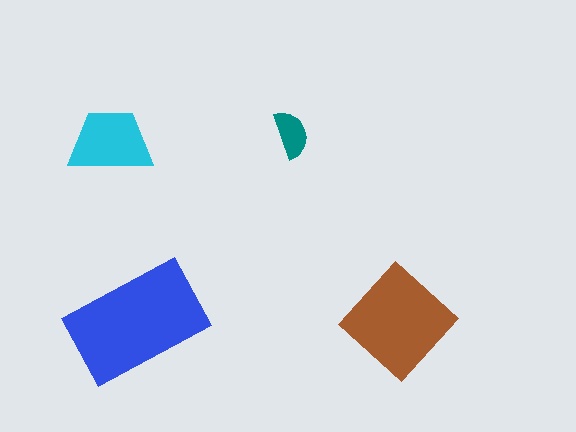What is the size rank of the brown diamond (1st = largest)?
2nd.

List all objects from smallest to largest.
The teal semicircle, the cyan trapezoid, the brown diamond, the blue rectangle.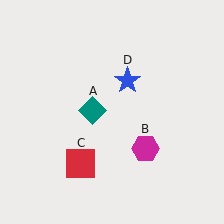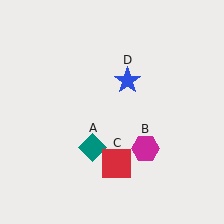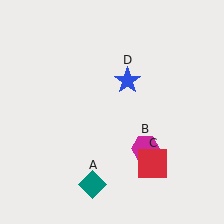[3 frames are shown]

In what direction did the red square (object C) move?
The red square (object C) moved right.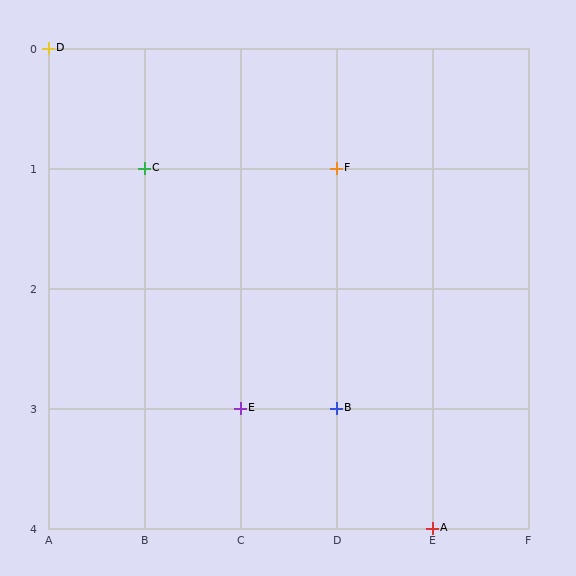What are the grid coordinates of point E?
Point E is at grid coordinates (C, 3).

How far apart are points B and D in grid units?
Points B and D are 3 columns and 3 rows apart (about 4.2 grid units diagonally).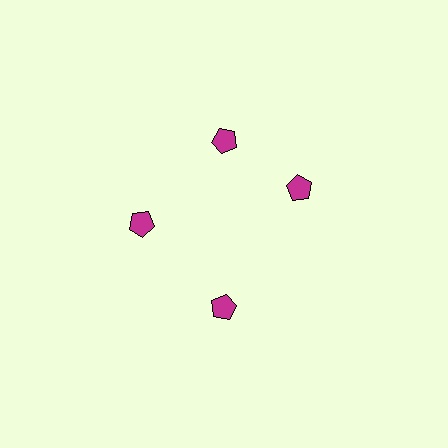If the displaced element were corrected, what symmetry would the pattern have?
It would have 4-fold rotational symmetry — the pattern would map onto itself every 90 degrees.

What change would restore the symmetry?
The symmetry would be restored by rotating it back into even spacing with its neighbors so that all 4 pentagons sit at equal angles and equal distance from the center.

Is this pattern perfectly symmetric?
No. The 4 magenta pentagons are arranged in a ring, but one element near the 3 o'clock position is rotated out of alignment along the ring, breaking the 4-fold rotational symmetry.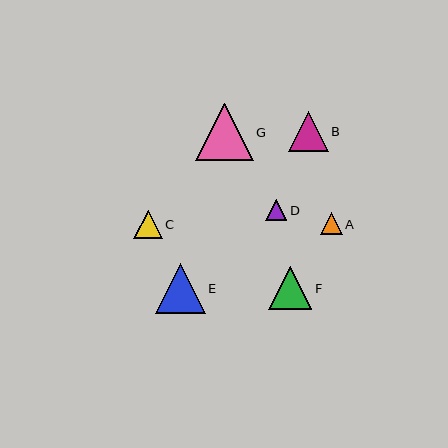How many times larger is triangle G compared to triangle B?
Triangle G is approximately 1.5 times the size of triangle B.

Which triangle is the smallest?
Triangle D is the smallest with a size of approximately 21 pixels.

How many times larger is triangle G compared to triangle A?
Triangle G is approximately 2.6 times the size of triangle A.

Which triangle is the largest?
Triangle G is the largest with a size of approximately 58 pixels.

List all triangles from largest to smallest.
From largest to smallest: G, E, F, B, C, A, D.